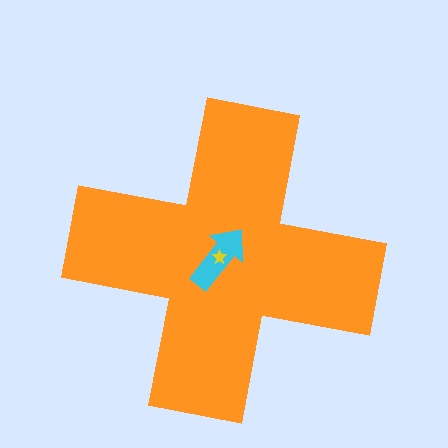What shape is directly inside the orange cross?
The cyan arrow.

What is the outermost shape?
The orange cross.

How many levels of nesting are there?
3.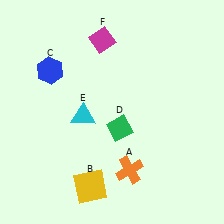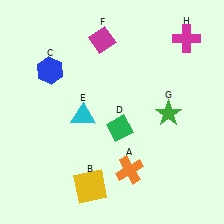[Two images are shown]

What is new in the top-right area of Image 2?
A magenta cross (H) was added in the top-right area of Image 2.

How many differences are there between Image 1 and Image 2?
There are 2 differences between the two images.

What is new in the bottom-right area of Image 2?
A green star (G) was added in the bottom-right area of Image 2.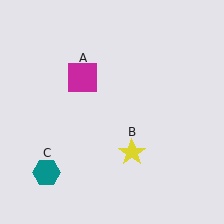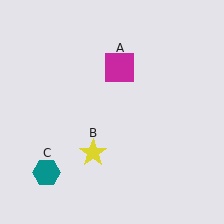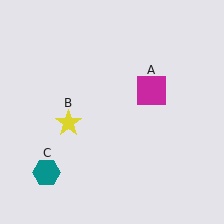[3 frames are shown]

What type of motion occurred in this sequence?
The magenta square (object A), yellow star (object B) rotated clockwise around the center of the scene.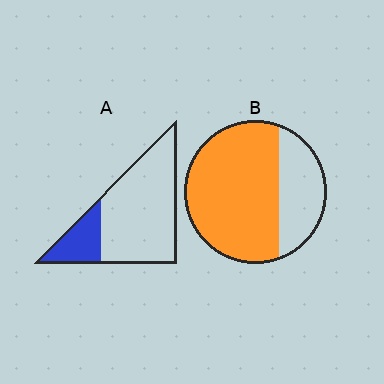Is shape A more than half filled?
No.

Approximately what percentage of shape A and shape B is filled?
A is approximately 20% and B is approximately 70%.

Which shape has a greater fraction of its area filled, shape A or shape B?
Shape B.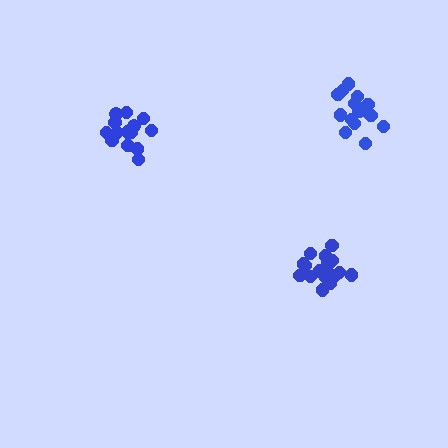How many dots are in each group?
Group 1: 16 dots, Group 2: 14 dots, Group 3: 19 dots (49 total).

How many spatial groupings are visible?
There are 3 spatial groupings.